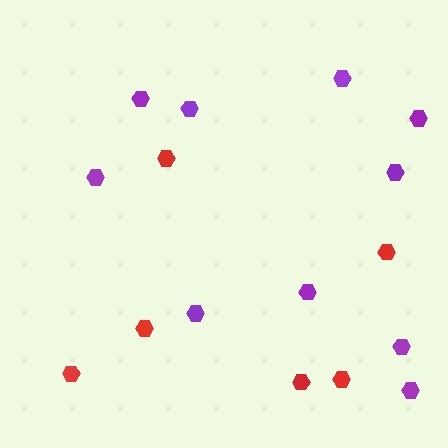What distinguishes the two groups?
There are 2 groups: one group of purple hexagons (10) and one group of red hexagons (6).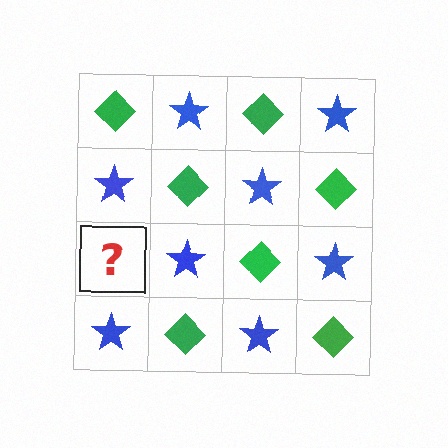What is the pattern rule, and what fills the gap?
The rule is that it alternates green diamond and blue star in a checkerboard pattern. The gap should be filled with a green diamond.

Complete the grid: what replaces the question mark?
The question mark should be replaced with a green diamond.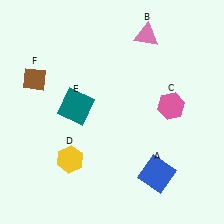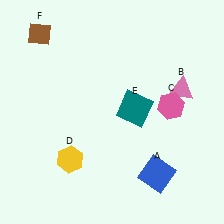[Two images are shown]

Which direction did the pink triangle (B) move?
The pink triangle (B) moved down.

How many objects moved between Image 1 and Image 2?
3 objects moved between the two images.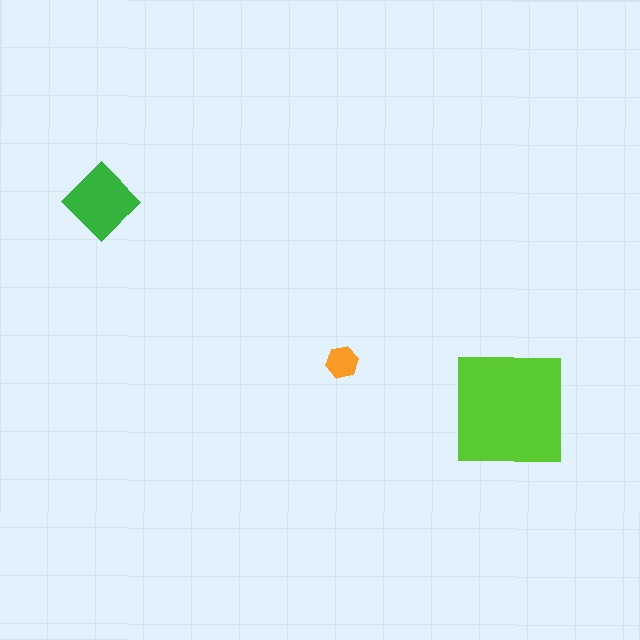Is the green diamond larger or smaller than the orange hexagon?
Larger.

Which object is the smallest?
The orange hexagon.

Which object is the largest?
The lime square.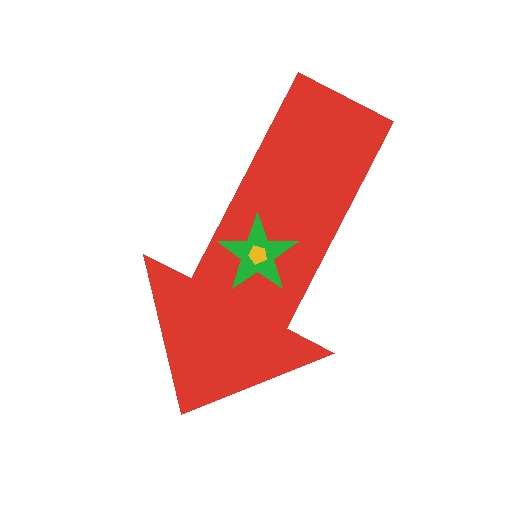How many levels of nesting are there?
3.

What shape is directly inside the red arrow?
The green star.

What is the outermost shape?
The red arrow.